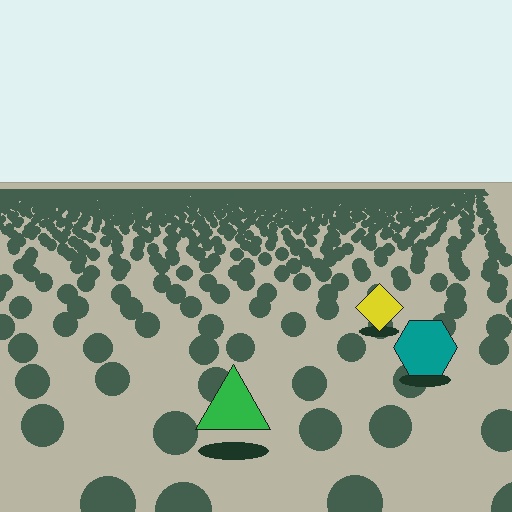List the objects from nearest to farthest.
From nearest to farthest: the green triangle, the teal hexagon, the yellow diamond.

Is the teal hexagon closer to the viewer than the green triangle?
No. The green triangle is closer — you can tell from the texture gradient: the ground texture is coarser near it.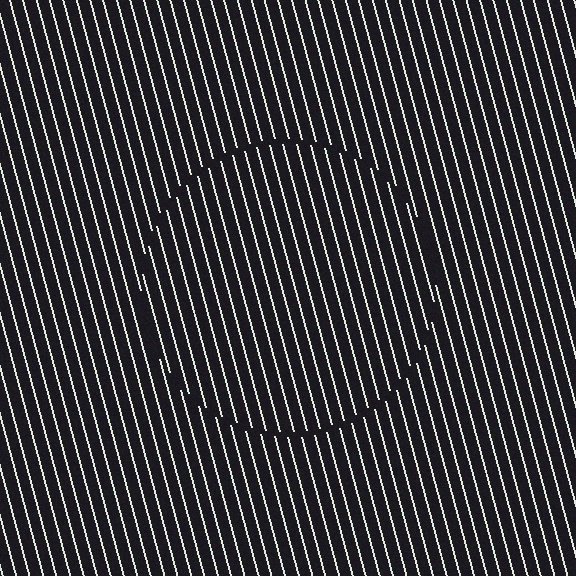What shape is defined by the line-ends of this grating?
An illusory circle. The interior of the shape contains the same grating, shifted by half a period — the contour is defined by the phase discontinuity where line-ends from the inner and outer gratings abut.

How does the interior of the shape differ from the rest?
The interior of the shape contains the same grating, shifted by half a period — the contour is defined by the phase discontinuity where line-ends from the inner and outer gratings abut.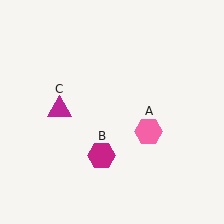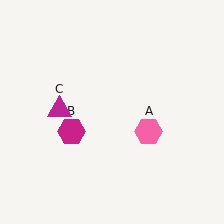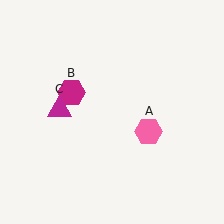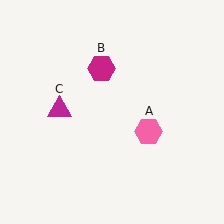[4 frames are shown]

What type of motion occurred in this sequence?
The magenta hexagon (object B) rotated clockwise around the center of the scene.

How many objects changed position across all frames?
1 object changed position: magenta hexagon (object B).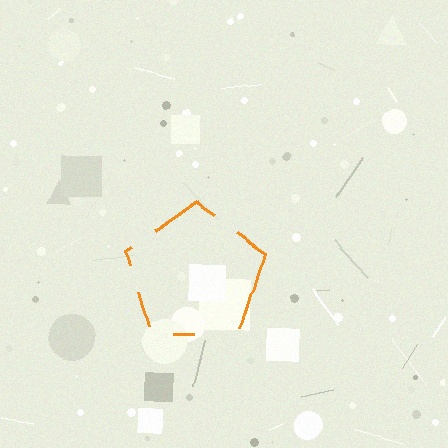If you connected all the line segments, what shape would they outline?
They would outline a pentagon.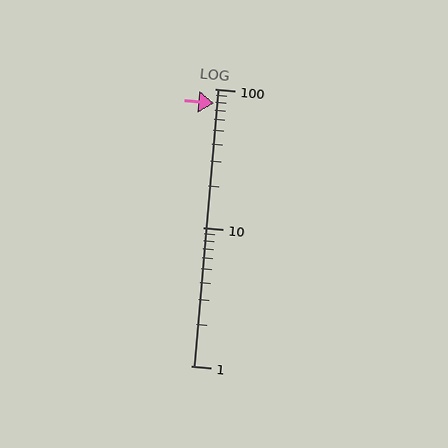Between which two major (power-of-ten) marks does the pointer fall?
The pointer is between 10 and 100.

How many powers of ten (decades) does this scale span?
The scale spans 2 decades, from 1 to 100.